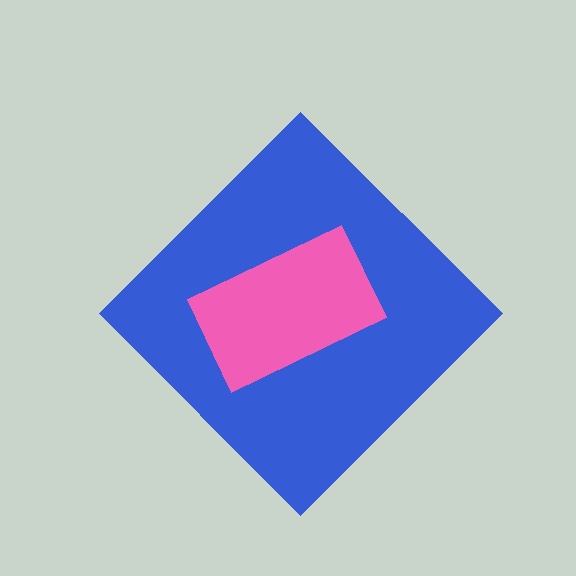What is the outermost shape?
The blue diamond.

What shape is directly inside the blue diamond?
The pink rectangle.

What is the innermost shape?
The pink rectangle.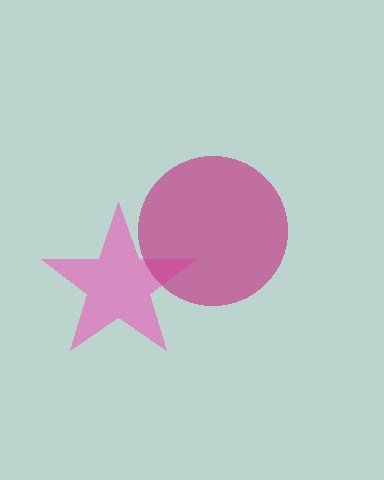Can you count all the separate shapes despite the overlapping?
Yes, there are 2 separate shapes.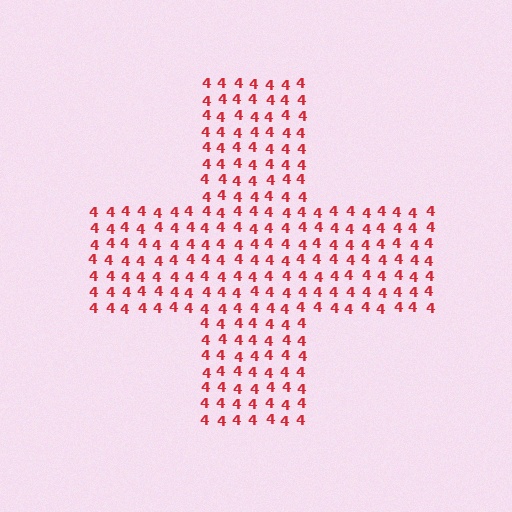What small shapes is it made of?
It is made of small digit 4's.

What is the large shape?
The large shape is a cross.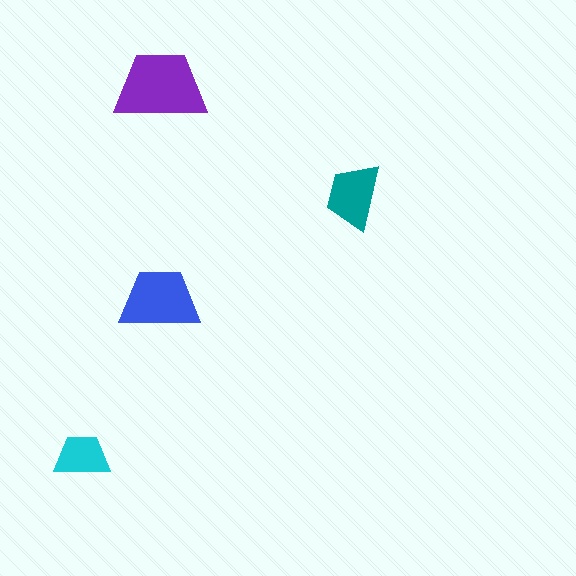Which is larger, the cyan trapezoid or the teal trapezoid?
The teal one.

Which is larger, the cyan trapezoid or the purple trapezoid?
The purple one.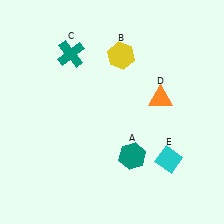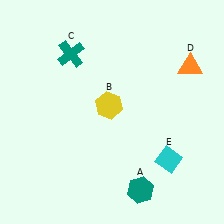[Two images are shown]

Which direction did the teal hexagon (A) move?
The teal hexagon (A) moved down.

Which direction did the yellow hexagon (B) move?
The yellow hexagon (B) moved down.